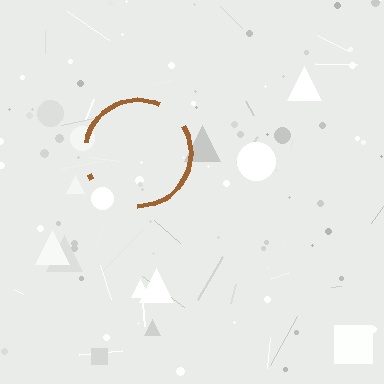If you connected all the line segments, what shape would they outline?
They would outline a circle.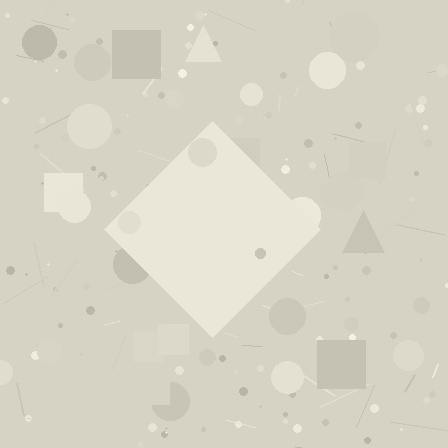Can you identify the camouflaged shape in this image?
The camouflaged shape is a diamond.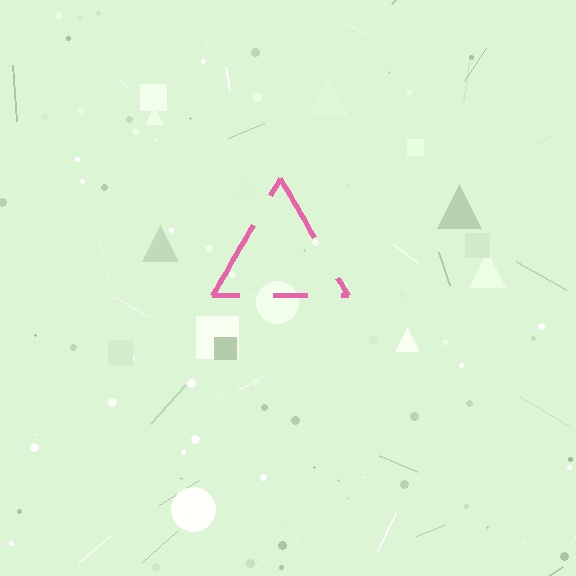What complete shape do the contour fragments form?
The contour fragments form a triangle.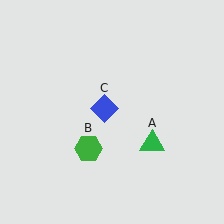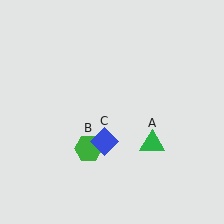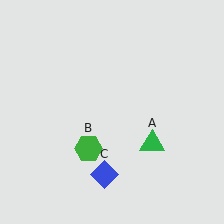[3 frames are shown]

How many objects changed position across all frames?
1 object changed position: blue diamond (object C).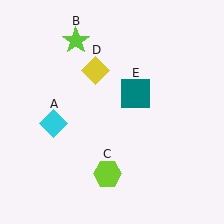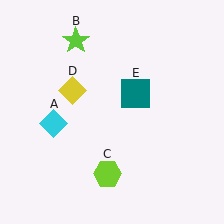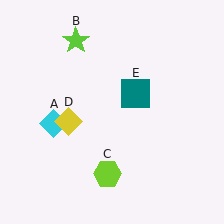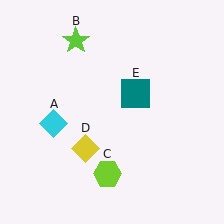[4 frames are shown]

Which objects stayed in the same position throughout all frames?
Cyan diamond (object A) and lime star (object B) and lime hexagon (object C) and teal square (object E) remained stationary.